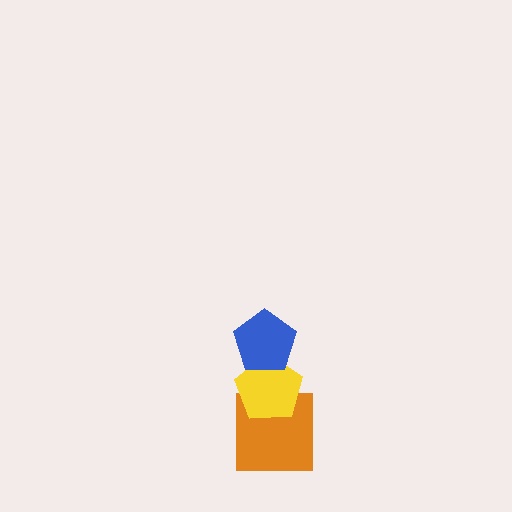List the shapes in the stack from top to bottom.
From top to bottom: the blue pentagon, the yellow pentagon, the orange square.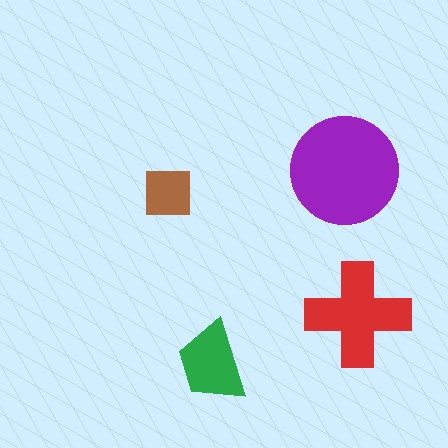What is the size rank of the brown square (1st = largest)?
4th.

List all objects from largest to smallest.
The purple circle, the red cross, the green trapezoid, the brown square.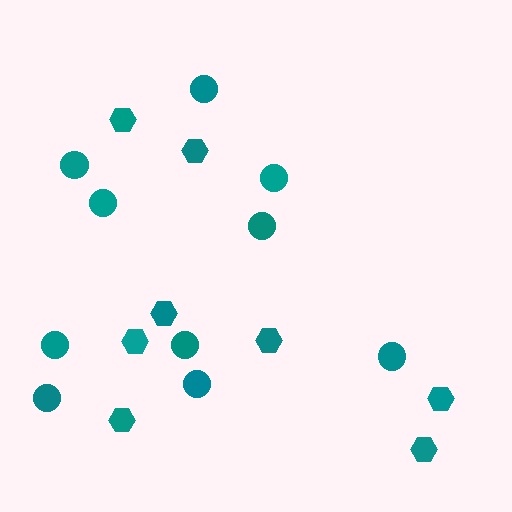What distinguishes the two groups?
There are 2 groups: one group of circles (10) and one group of hexagons (8).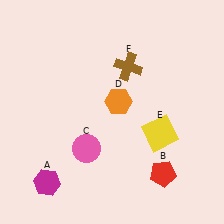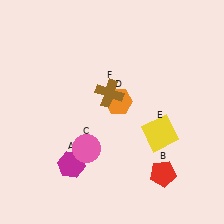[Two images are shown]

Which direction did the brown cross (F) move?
The brown cross (F) moved down.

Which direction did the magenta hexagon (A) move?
The magenta hexagon (A) moved right.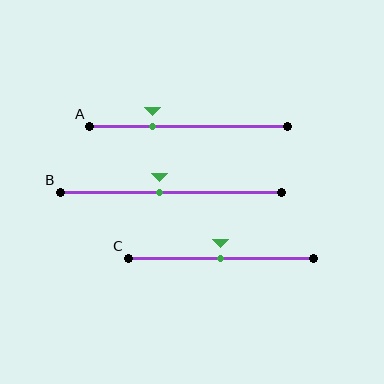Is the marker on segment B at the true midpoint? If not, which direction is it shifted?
No, the marker on segment B is shifted to the left by about 5% of the segment length.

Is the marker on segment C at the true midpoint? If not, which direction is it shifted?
Yes, the marker on segment C is at the true midpoint.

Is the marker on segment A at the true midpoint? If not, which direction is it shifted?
No, the marker on segment A is shifted to the left by about 18% of the segment length.